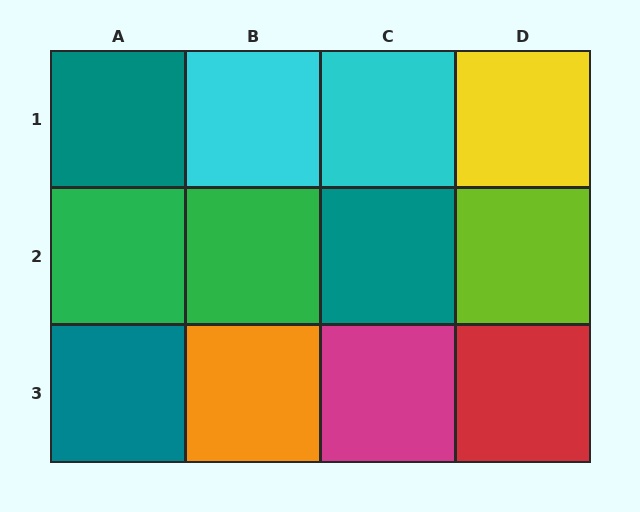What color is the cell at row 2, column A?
Green.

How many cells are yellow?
1 cell is yellow.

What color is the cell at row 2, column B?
Green.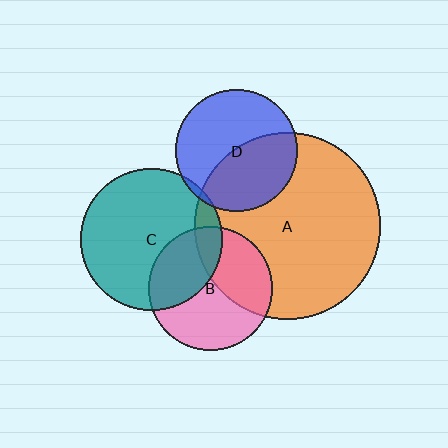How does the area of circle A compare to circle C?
Approximately 1.7 times.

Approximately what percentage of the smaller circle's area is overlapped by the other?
Approximately 45%.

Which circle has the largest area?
Circle A (orange).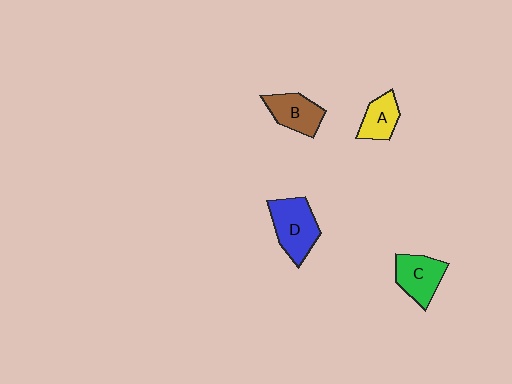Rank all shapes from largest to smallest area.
From largest to smallest: D (blue), C (green), B (brown), A (yellow).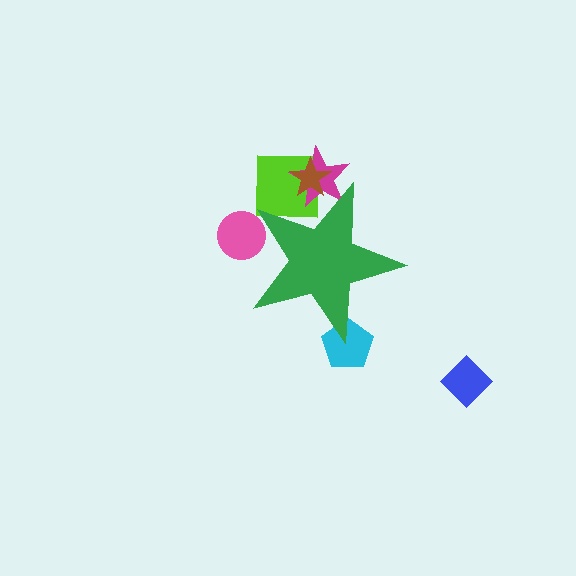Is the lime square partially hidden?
Yes, the lime square is partially hidden behind the green star.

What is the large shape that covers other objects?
A green star.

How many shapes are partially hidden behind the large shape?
5 shapes are partially hidden.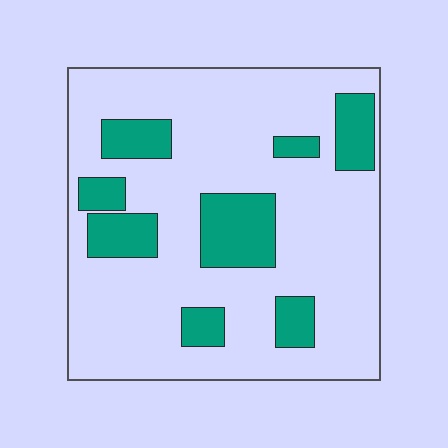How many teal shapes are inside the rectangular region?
8.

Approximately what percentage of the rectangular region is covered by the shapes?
Approximately 20%.